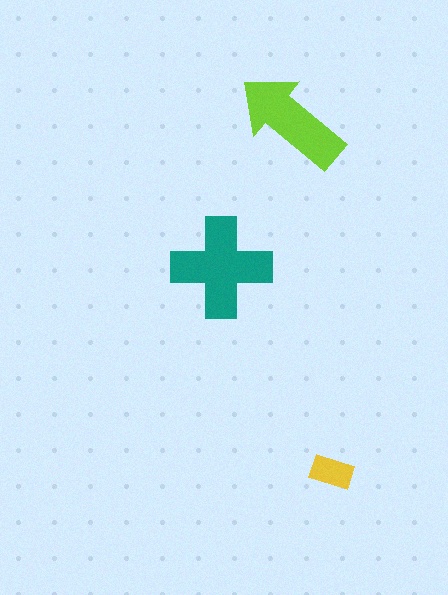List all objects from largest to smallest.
The teal cross, the lime arrow, the yellow rectangle.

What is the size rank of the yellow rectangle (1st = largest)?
3rd.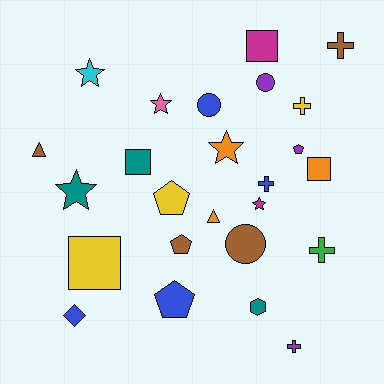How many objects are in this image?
There are 25 objects.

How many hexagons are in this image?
There is 1 hexagon.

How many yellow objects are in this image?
There are 3 yellow objects.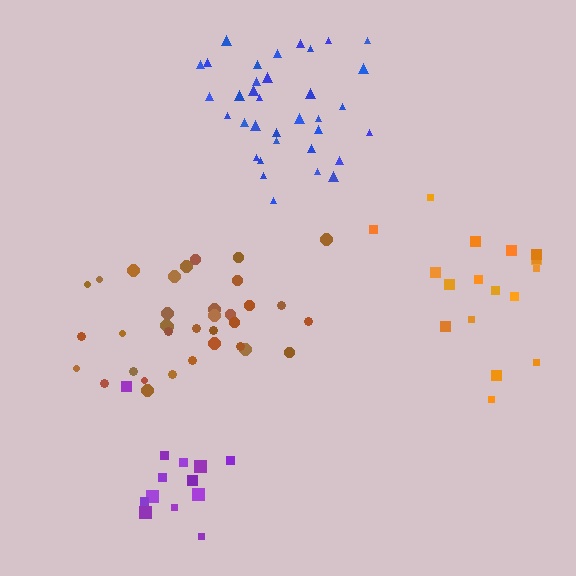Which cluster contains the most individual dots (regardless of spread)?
Blue (35).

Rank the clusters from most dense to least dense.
brown, blue, purple, orange.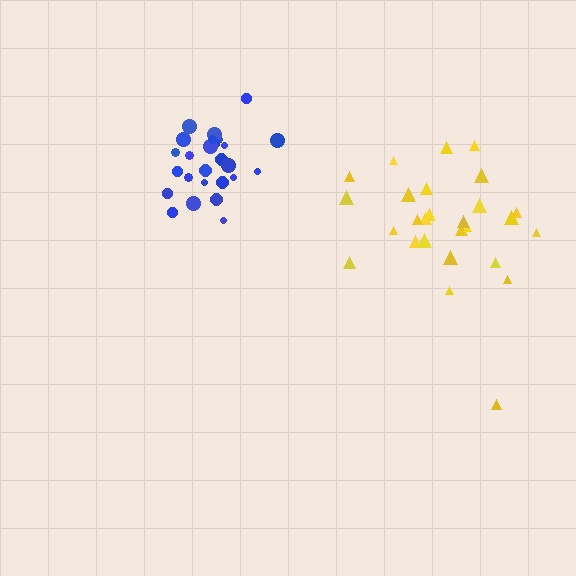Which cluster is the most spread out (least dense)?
Yellow.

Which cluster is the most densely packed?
Blue.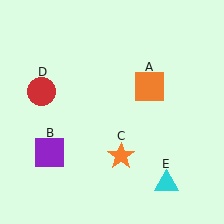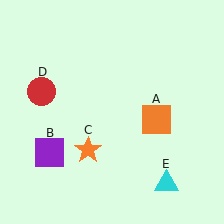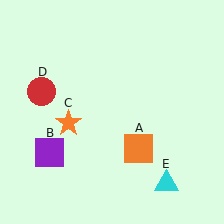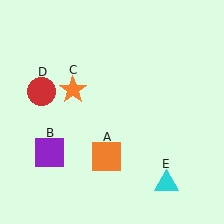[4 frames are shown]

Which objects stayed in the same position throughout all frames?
Purple square (object B) and red circle (object D) and cyan triangle (object E) remained stationary.